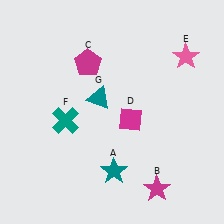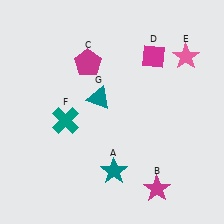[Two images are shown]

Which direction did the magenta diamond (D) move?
The magenta diamond (D) moved up.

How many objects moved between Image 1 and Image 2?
1 object moved between the two images.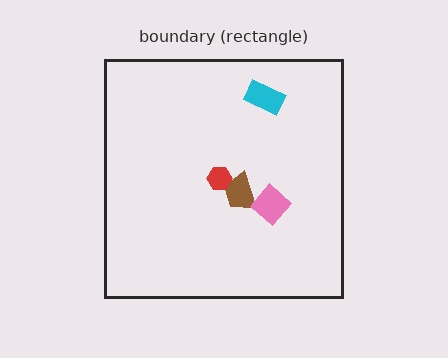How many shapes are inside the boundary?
4 inside, 0 outside.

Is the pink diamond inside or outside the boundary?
Inside.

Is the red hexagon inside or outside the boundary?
Inside.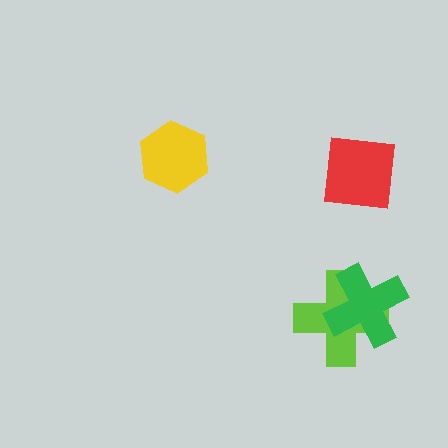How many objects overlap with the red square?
0 objects overlap with the red square.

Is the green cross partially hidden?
No, no other shape covers it.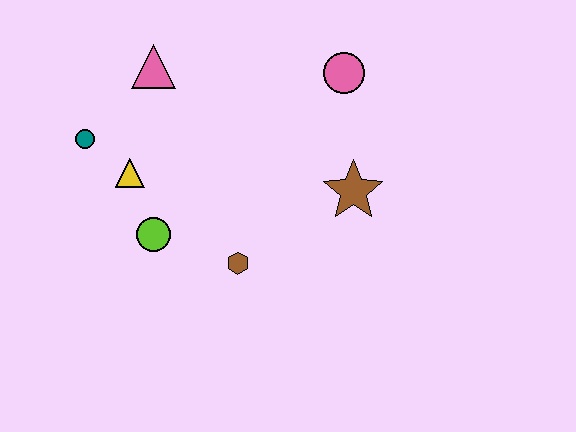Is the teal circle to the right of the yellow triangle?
No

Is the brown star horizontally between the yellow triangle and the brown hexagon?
No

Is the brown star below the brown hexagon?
No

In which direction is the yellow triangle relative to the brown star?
The yellow triangle is to the left of the brown star.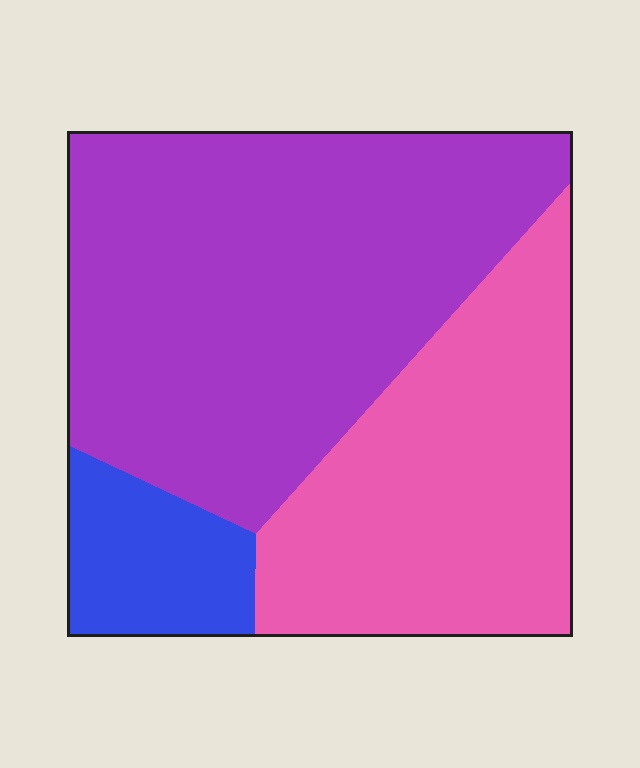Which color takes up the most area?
Purple, at roughly 55%.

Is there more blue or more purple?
Purple.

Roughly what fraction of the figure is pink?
Pink covers about 35% of the figure.